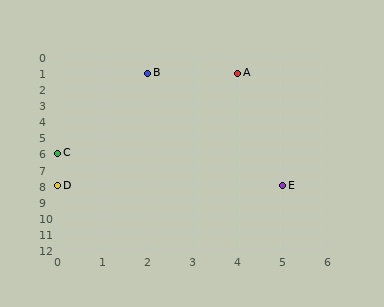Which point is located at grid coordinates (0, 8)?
Point D is at (0, 8).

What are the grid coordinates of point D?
Point D is at grid coordinates (0, 8).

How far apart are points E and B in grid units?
Points E and B are 3 columns and 7 rows apart (about 7.6 grid units diagonally).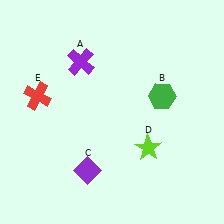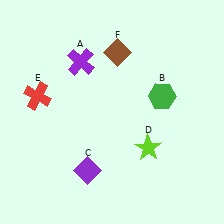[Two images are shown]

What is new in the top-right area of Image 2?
A brown diamond (F) was added in the top-right area of Image 2.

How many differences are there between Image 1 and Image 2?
There is 1 difference between the two images.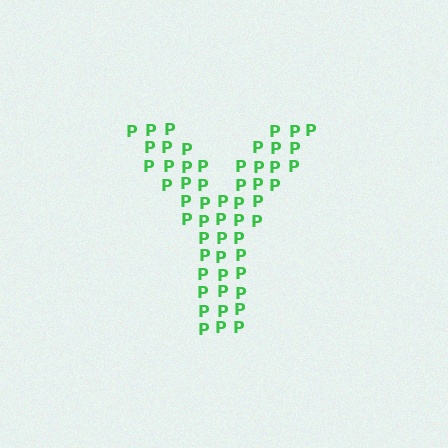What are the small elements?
The small elements are letter P's.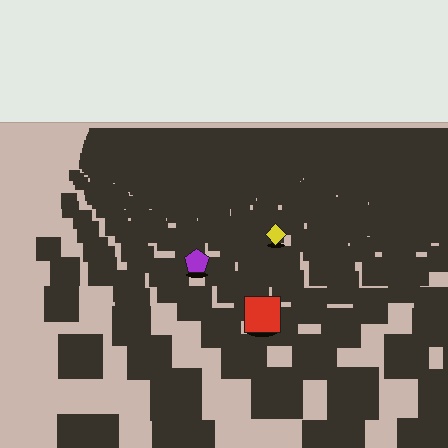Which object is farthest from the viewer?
The yellow diamond is farthest from the viewer. It appears smaller and the ground texture around it is denser.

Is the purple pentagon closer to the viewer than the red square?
No. The red square is closer — you can tell from the texture gradient: the ground texture is coarser near it.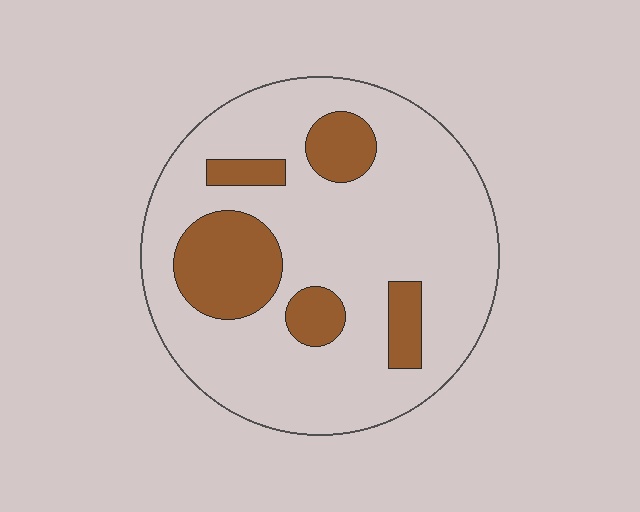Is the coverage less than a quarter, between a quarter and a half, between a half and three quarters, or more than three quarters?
Less than a quarter.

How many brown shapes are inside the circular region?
5.